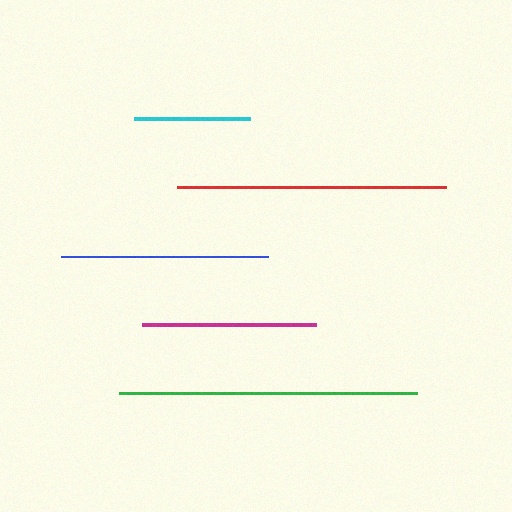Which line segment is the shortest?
The cyan line is the shortest at approximately 116 pixels.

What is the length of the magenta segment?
The magenta segment is approximately 175 pixels long.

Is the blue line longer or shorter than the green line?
The green line is longer than the blue line.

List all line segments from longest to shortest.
From longest to shortest: green, red, blue, magenta, cyan.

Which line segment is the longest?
The green line is the longest at approximately 298 pixels.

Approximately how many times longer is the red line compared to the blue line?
The red line is approximately 1.3 times the length of the blue line.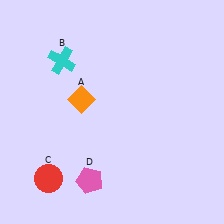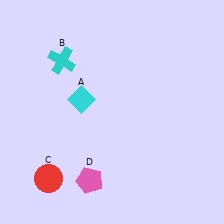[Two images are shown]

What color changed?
The diamond (A) changed from orange in Image 1 to cyan in Image 2.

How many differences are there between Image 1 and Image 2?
There is 1 difference between the two images.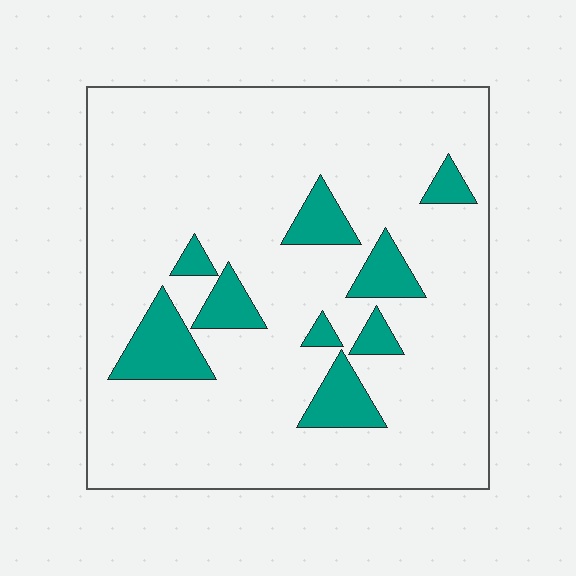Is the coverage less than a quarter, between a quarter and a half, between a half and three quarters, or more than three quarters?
Less than a quarter.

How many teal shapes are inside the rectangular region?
9.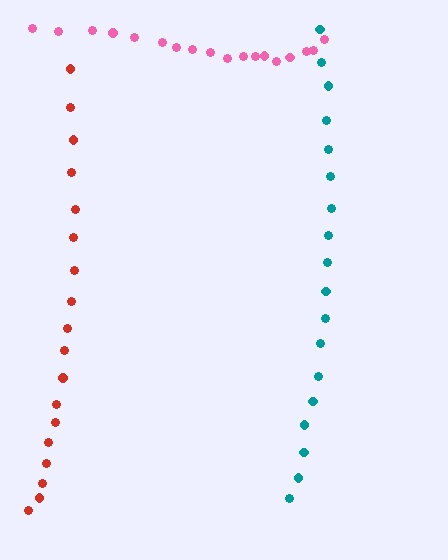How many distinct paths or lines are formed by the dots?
There are 3 distinct paths.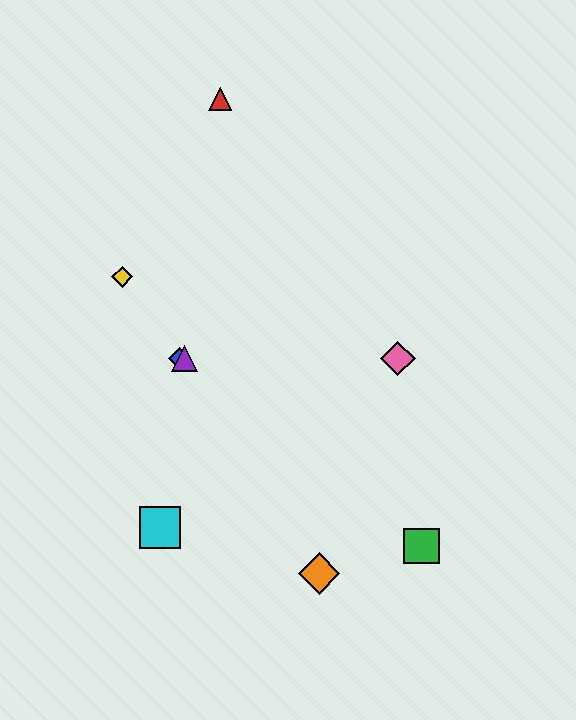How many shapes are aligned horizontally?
3 shapes (the blue diamond, the purple triangle, the pink diamond) are aligned horizontally.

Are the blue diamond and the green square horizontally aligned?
No, the blue diamond is at y≈359 and the green square is at y≈546.